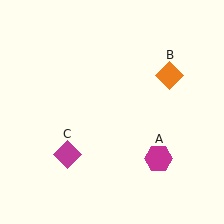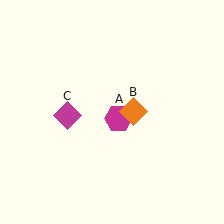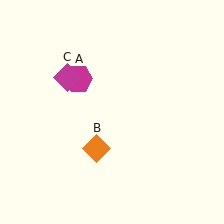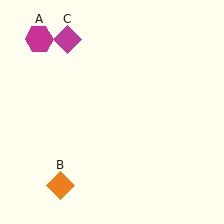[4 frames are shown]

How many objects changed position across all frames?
3 objects changed position: magenta hexagon (object A), orange diamond (object B), magenta diamond (object C).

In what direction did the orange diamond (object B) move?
The orange diamond (object B) moved down and to the left.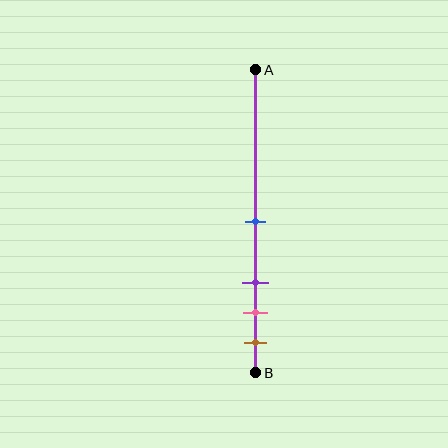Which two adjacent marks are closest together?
The pink and brown marks are the closest adjacent pair.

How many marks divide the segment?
There are 4 marks dividing the segment.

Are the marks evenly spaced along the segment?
No, the marks are not evenly spaced.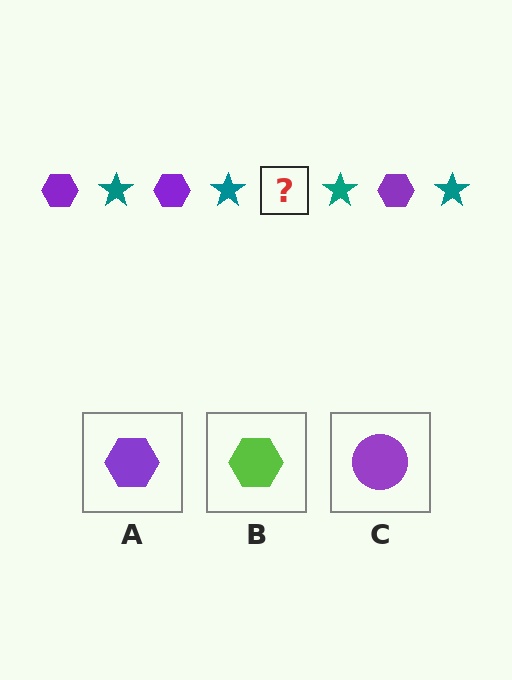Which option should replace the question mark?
Option A.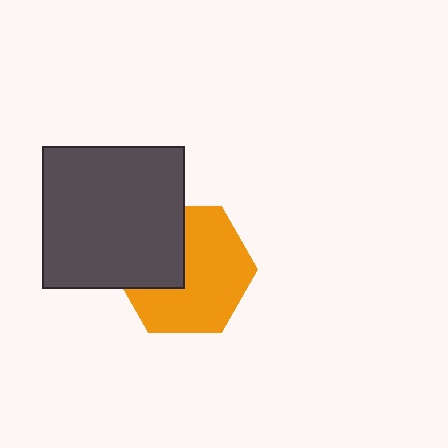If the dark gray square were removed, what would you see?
You would see the complete orange hexagon.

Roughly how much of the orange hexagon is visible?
Most of it is visible (roughly 65%).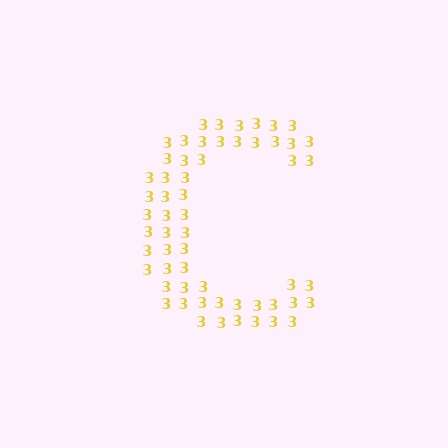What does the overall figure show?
The overall figure shows the letter C.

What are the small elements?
The small elements are digit 3's.